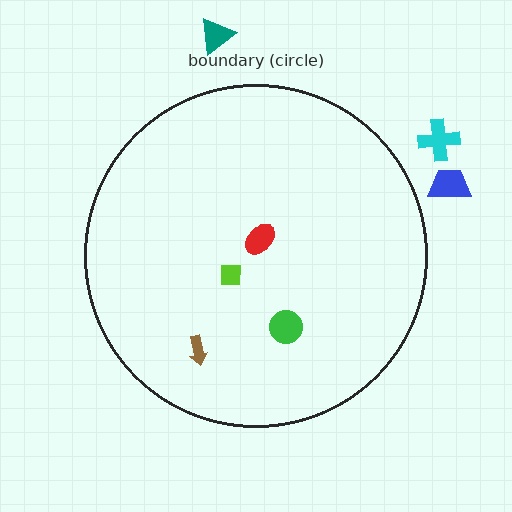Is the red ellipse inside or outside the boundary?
Inside.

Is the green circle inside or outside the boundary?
Inside.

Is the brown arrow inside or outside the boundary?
Inside.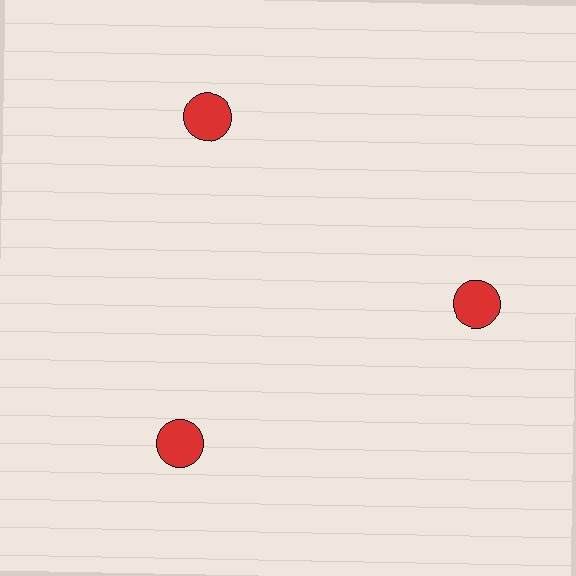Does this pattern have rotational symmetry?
Yes, this pattern has 3-fold rotational symmetry. It looks the same after rotating 120 degrees around the center.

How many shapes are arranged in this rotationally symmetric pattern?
There are 3 shapes, arranged in 3 groups of 1.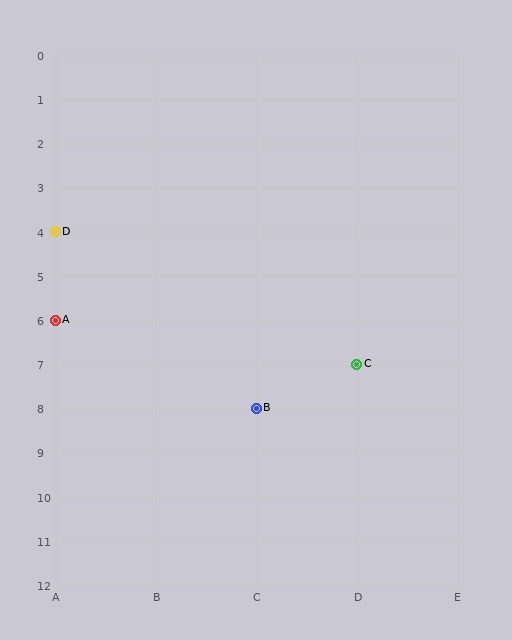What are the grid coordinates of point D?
Point D is at grid coordinates (A, 4).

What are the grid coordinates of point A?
Point A is at grid coordinates (A, 6).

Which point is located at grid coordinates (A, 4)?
Point D is at (A, 4).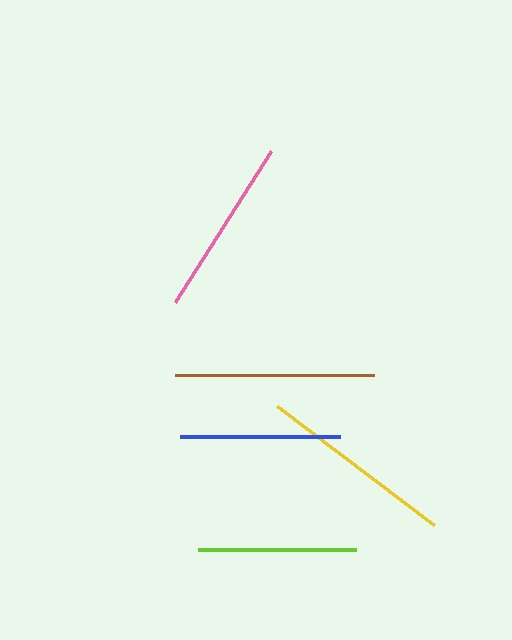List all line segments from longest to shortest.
From longest to shortest: brown, yellow, pink, blue, lime.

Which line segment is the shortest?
The lime line is the shortest at approximately 158 pixels.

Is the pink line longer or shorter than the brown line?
The brown line is longer than the pink line.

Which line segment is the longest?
The brown line is the longest at approximately 198 pixels.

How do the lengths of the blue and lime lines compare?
The blue and lime lines are approximately the same length.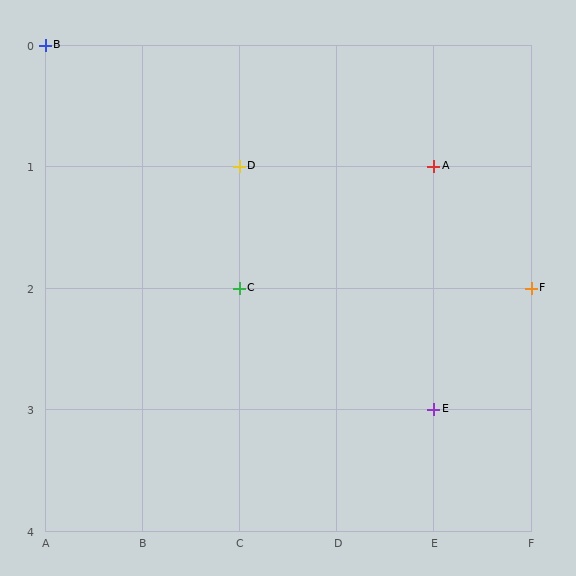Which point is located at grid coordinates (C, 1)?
Point D is at (C, 1).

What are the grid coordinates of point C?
Point C is at grid coordinates (C, 2).